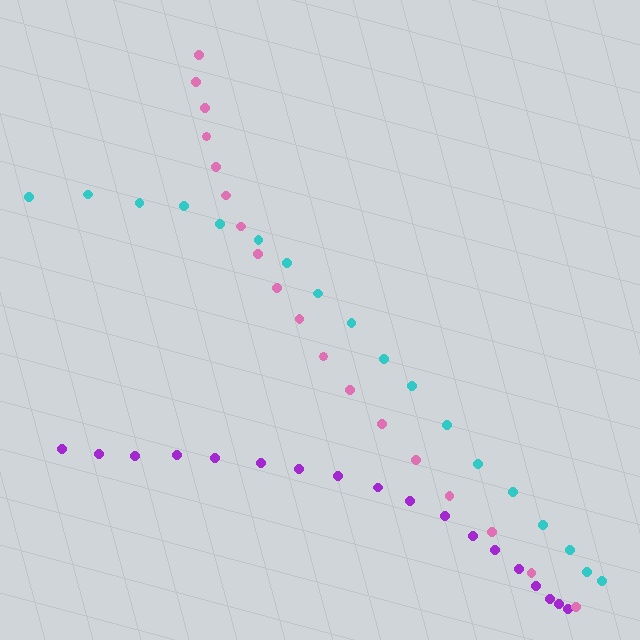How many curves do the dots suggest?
There are 3 distinct paths.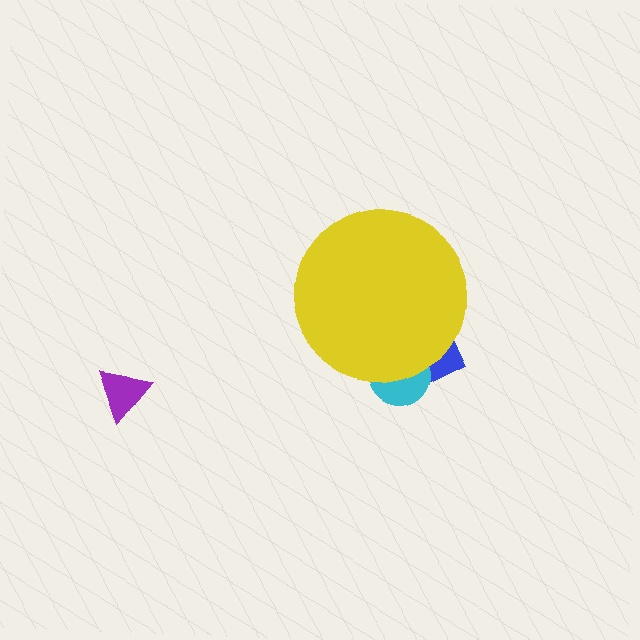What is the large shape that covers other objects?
A yellow circle.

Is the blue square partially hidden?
Yes, the blue square is partially hidden behind the yellow circle.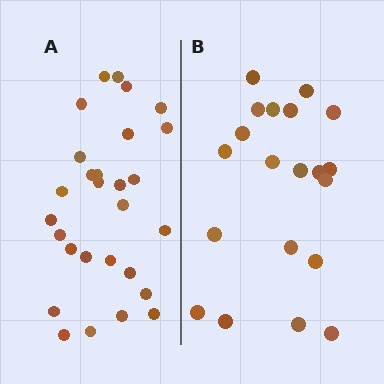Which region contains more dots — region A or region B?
Region A (the left region) has more dots.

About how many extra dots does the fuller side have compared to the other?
Region A has roughly 8 or so more dots than region B.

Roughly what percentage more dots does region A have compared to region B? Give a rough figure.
About 40% more.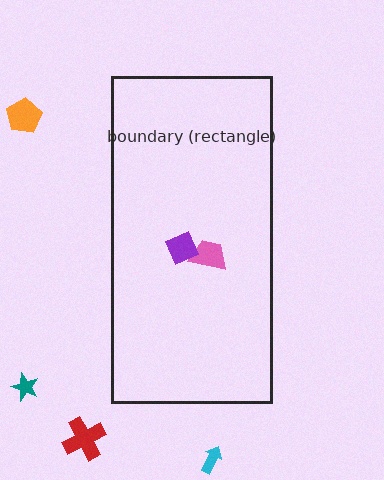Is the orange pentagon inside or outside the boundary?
Outside.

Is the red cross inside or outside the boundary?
Outside.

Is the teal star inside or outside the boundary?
Outside.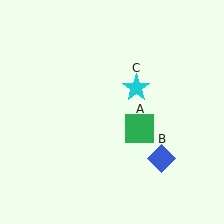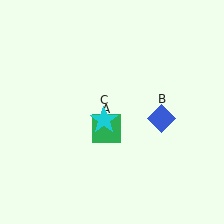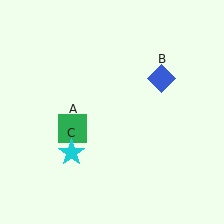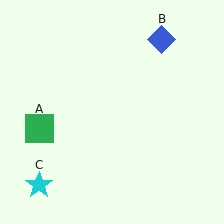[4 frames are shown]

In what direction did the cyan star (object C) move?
The cyan star (object C) moved down and to the left.